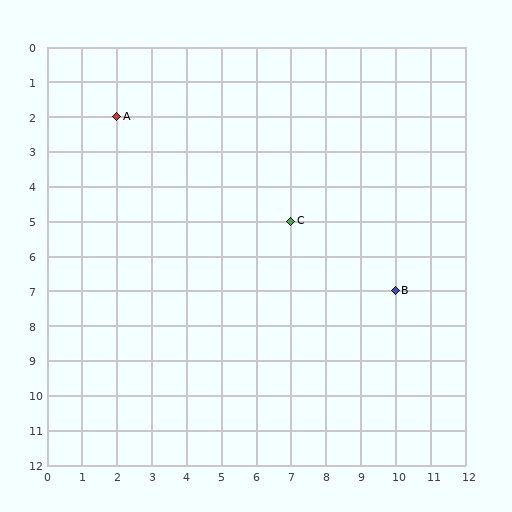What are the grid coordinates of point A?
Point A is at grid coordinates (2, 2).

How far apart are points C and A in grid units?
Points C and A are 5 columns and 3 rows apart (about 5.8 grid units diagonally).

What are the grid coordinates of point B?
Point B is at grid coordinates (10, 7).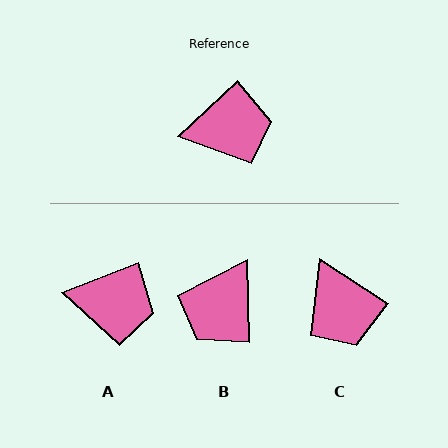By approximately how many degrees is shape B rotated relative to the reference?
Approximately 132 degrees clockwise.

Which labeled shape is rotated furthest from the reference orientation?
B, about 132 degrees away.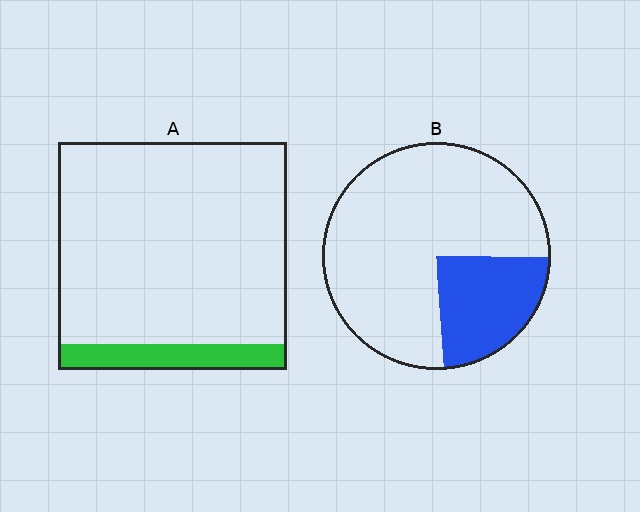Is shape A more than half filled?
No.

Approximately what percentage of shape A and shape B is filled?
A is approximately 10% and B is approximately 25%.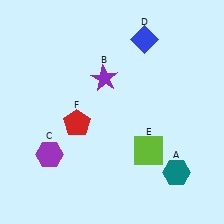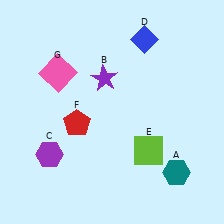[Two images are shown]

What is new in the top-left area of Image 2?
A pink square (G) was added in the top-left area of Image 2.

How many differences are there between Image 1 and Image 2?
There is 1 difference between the two images.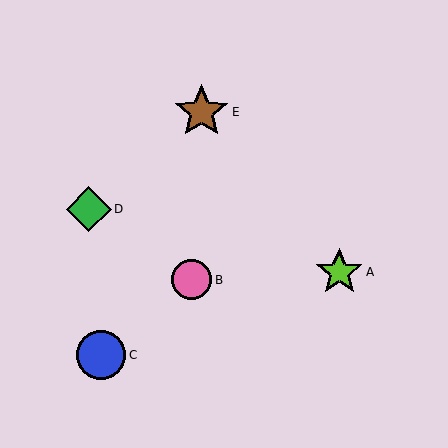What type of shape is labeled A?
Shape A is a lime star.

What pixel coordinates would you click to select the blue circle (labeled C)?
Click at (101, 355) to select the blue circle C.